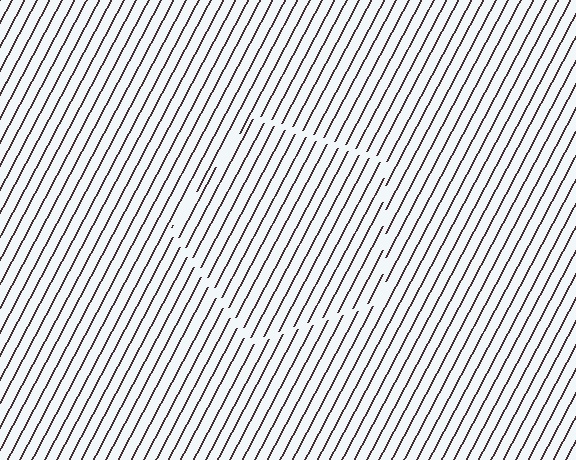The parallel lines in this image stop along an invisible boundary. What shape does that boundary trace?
An illusory pentagon. The interior of the shape contains the same grating, shifted by half a period — the contour is defined by the phase discontinuity where line-ends from the inner and outer gratings abut.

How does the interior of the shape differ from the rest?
The interior of the shape contains the same grating, shifted by half a period — the contour is defined by the phase discontinuity where line-ends from the inner and outer gratings abut.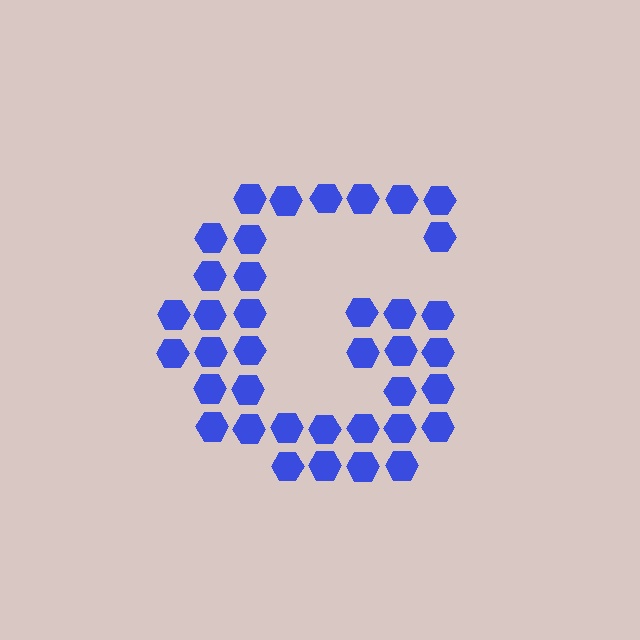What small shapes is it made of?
It is made of small hexagons.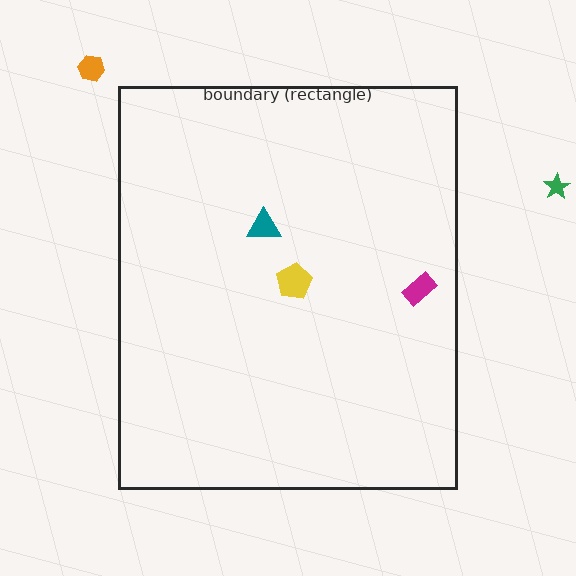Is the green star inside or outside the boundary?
Outside.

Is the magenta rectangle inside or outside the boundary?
Inside.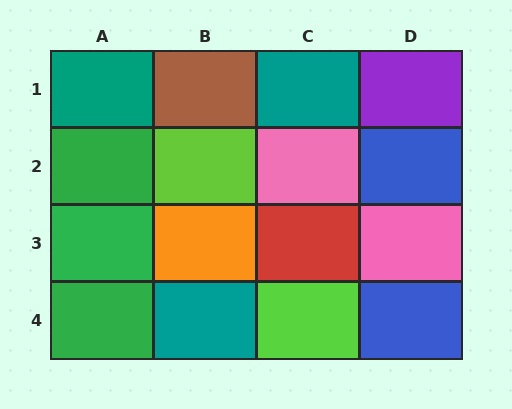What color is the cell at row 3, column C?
Red.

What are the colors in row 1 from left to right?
Teal, brown, teal, purple.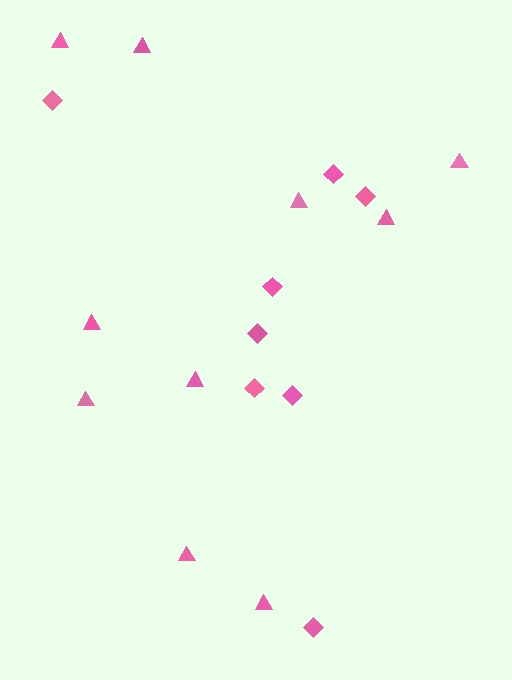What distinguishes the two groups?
There are 2 groups: one group of triangles (10) and one group of diamonds (8).